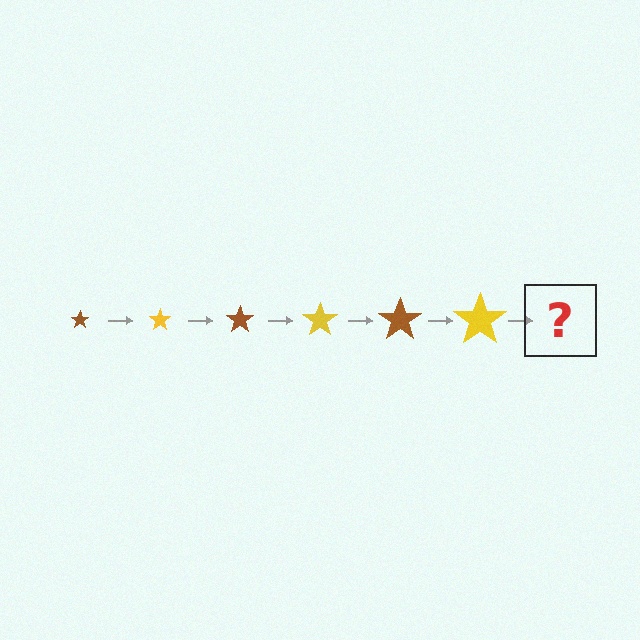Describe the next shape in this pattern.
It should be a brown star, larger than the previous one.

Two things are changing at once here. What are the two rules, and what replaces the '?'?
The two rules are that the star grows larger each step and the color cycles through brown and yellow. The '?' should be a brown star, larger than the previous one.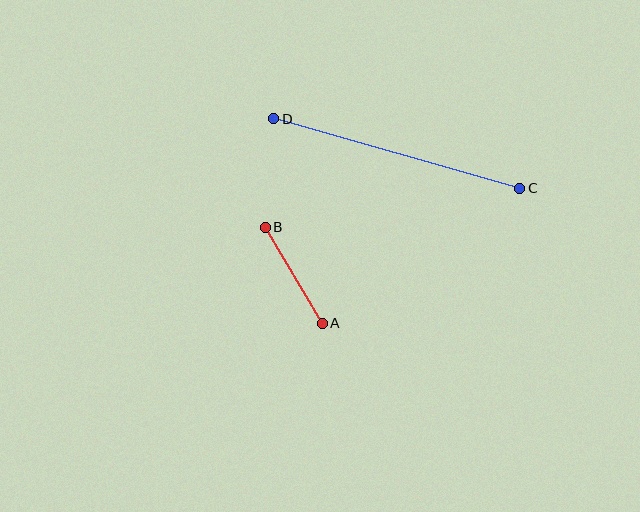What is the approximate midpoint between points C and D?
The midpoint is at approximately (397, 153) pixels.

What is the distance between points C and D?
The distance is approximately 256 pixels.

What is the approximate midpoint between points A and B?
The midpoint is at approximately (294, 275) pixels.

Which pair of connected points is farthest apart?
Points C and D are farthest apart.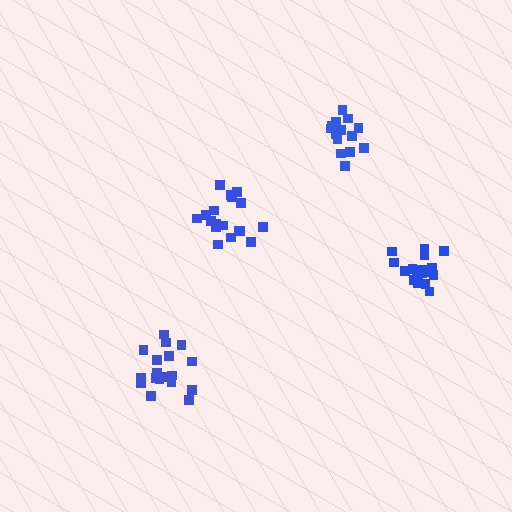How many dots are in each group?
Group 1: 21 dots, Group 2: 15 dots, Group 3: 18 dots, Group 4: 19 dots (73 total).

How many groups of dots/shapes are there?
There are 4 groups.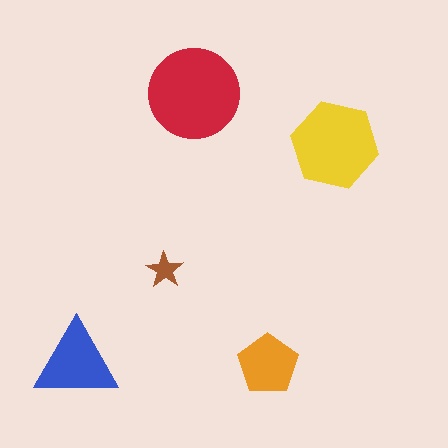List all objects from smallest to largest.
The brown star, the orange pentagon, the blue triangle, the yellow hexagon, the red circle.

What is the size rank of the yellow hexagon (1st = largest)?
2nd.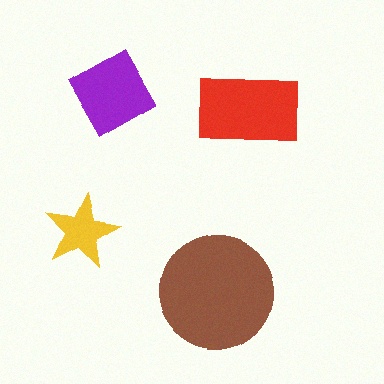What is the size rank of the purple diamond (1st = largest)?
3rd.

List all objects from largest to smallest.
The brown circle, the red rectangle, the purple diamond, the yellow star.